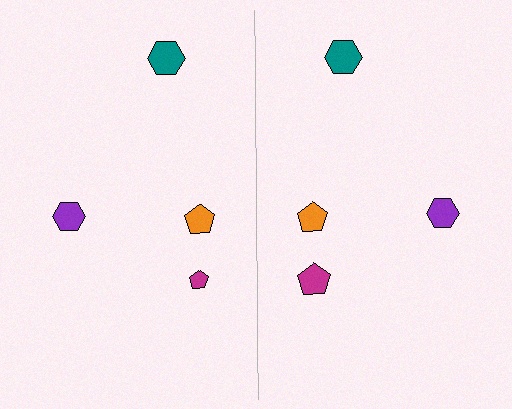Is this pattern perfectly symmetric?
No, the pattern is not perfectly symmetric. The magenta pentagon on the right side has a different size than its mirror counterpart.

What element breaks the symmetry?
The magenta pentagon on the right side has a different size than its mirror counterpart.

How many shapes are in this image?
There are 8 shapes in this image.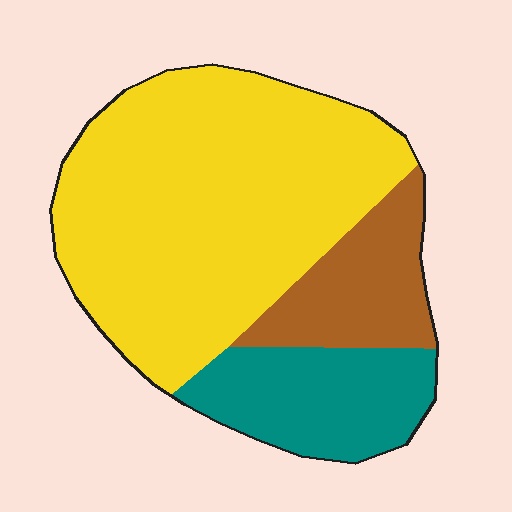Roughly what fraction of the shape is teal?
Teal takes up less than a quarter of the shape.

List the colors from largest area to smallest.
From largest to smallest: yellow, teal, brown.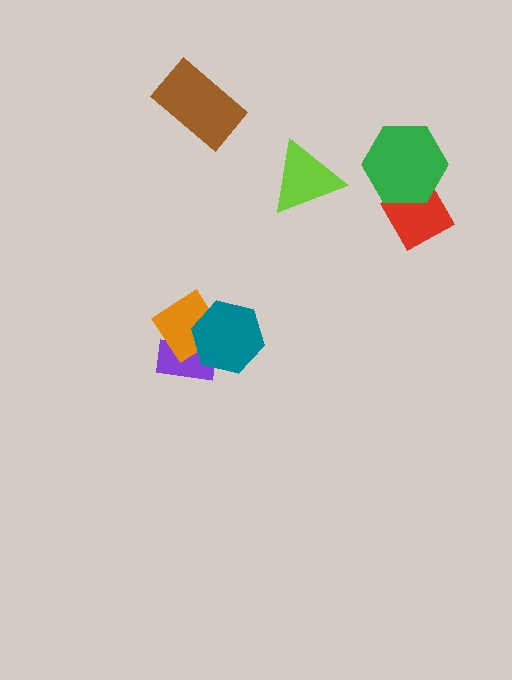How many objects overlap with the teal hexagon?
2 objects overlap with the teal hexagon.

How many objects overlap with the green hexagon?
1 object overlaps with the green hexagon.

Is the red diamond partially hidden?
Yes, it is partially covered by another shape.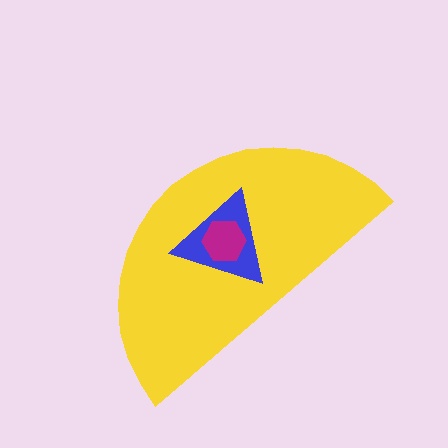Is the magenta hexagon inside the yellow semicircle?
Yes.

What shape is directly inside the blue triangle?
The magenta hexagon.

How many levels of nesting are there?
3.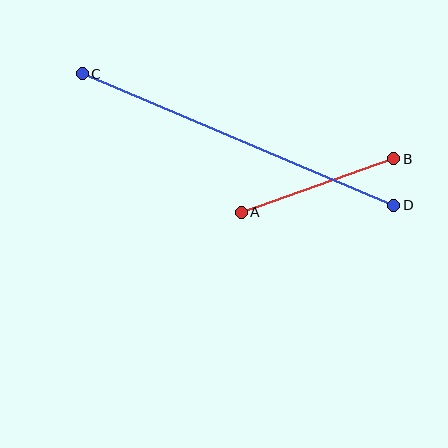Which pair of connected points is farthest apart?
Points C and D are farthest apart.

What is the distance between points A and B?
The distance is approximately 162 pixels.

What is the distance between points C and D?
The distance is approximately 338 pixels.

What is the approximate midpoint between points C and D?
The midpoint is at approximately (238, 140) pixels.